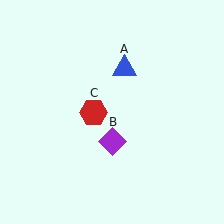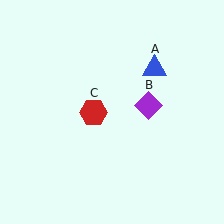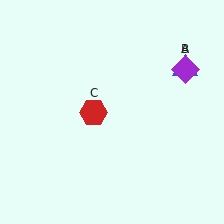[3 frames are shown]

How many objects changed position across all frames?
2 objects changed position: blue triangle (object A), purple diamond (object B).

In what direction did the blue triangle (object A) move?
The blue triangle (object A) moved right.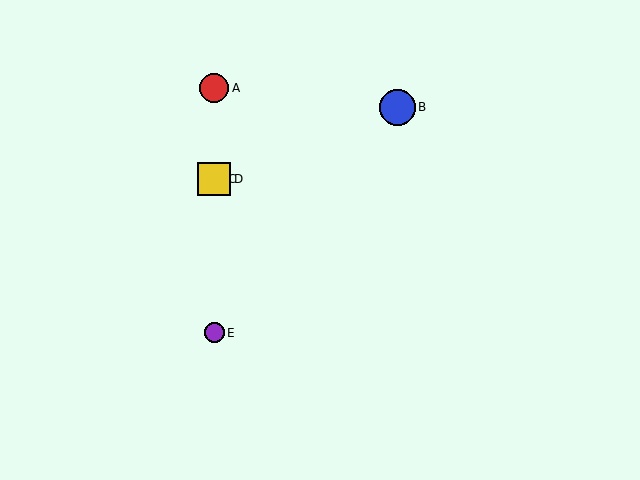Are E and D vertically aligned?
Yes, both are at x≈214.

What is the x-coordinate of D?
Object D is at x≈214.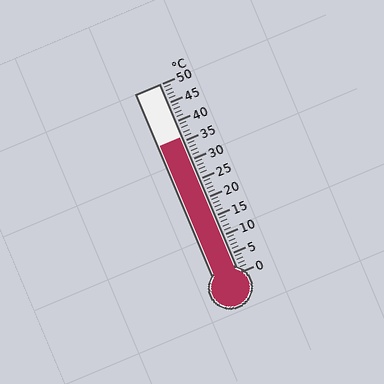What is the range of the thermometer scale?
The thermometer scale ranges from 0°C to 50°C.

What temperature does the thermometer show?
The thermometer shows approximately 36°C.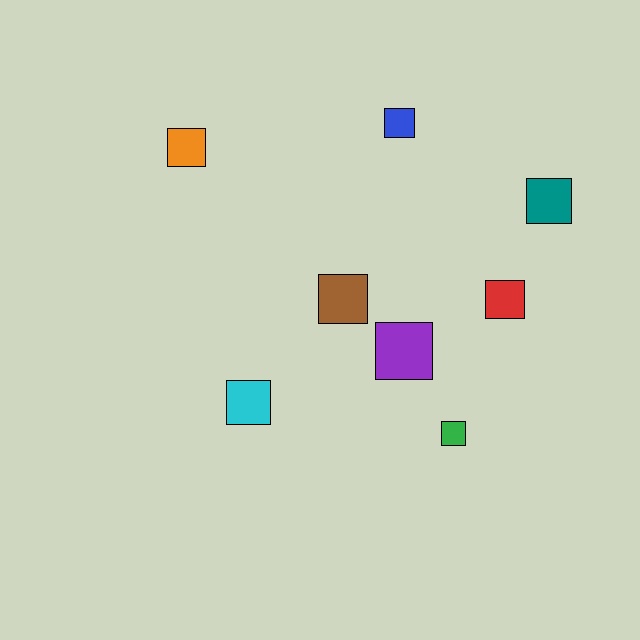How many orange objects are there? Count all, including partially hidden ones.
There is 1 orange object.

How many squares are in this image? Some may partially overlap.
There are 8 squares.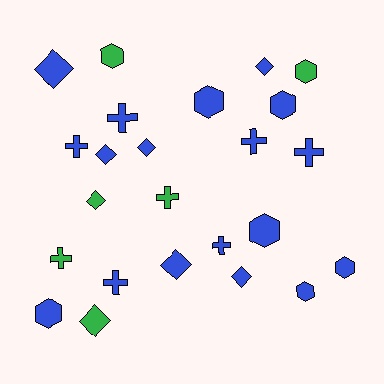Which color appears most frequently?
Blue, with 18 objects.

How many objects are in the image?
There are 24 objects.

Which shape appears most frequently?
Cross, with 8 objects.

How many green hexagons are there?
There are 2 green hexagons.